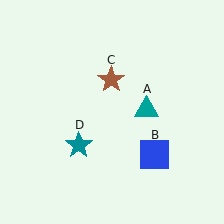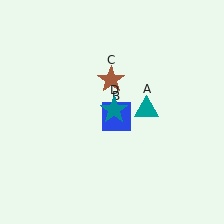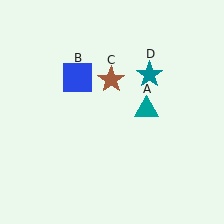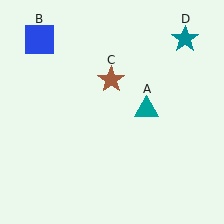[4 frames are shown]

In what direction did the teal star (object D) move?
The teal star (object D) moved up and to the right.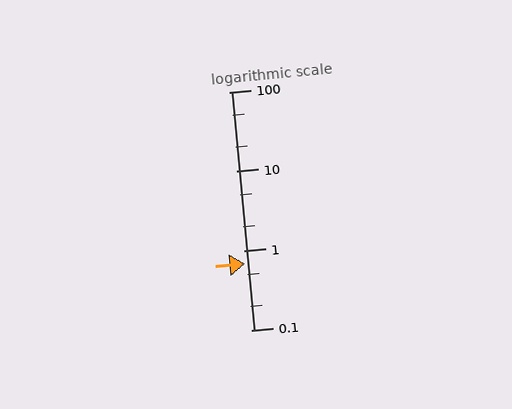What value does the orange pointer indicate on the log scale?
The pointer indicates approximately 0.69.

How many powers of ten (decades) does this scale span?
The scale spans 3 decades, from 0.1 to 100.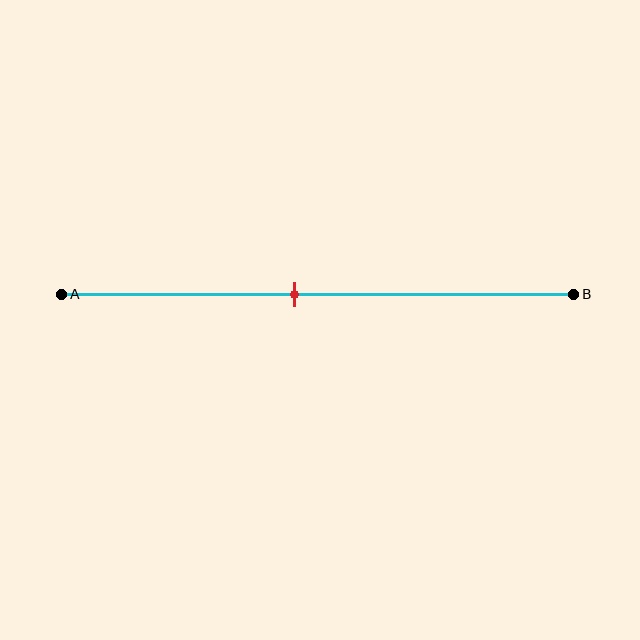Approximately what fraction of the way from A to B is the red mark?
The red mark is approximately 45% of the way from A to B.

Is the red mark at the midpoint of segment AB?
No, the mark is at about 45% from A, not at the 50% midpoint.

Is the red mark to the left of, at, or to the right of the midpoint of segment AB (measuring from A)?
The red mark is to the left of the midpoint of segment AB.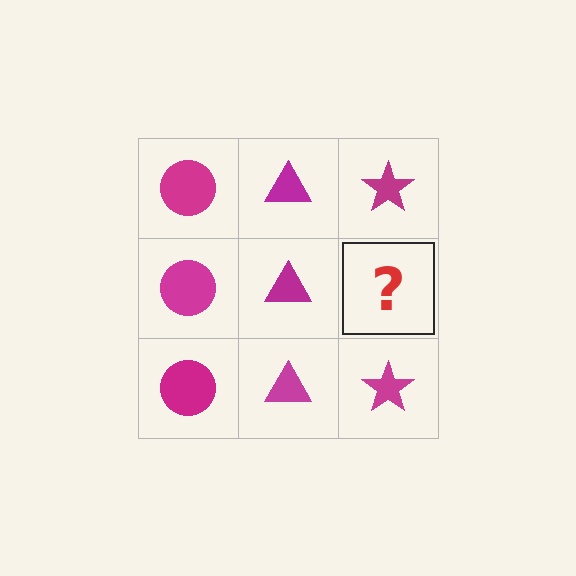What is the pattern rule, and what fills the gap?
The rule is that each column has a consistent shape. The gap should be filled with a magenta star.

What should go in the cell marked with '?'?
The missing cell should contain a magenta star.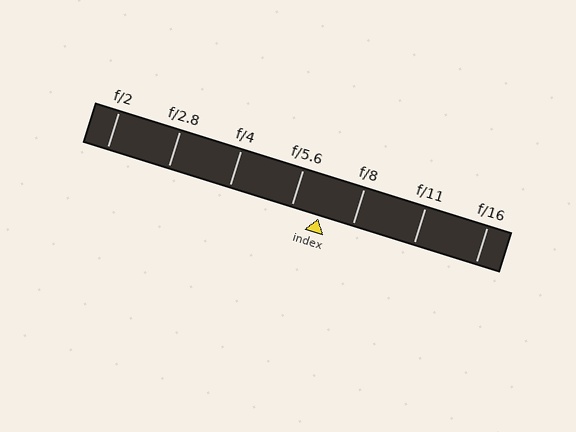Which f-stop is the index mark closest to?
The index mark is closest to f/5.6.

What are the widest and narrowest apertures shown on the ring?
The widest aperture shown is f/2 and the narrowest is f/16.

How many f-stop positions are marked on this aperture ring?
There are 7 f-stop positions marked.